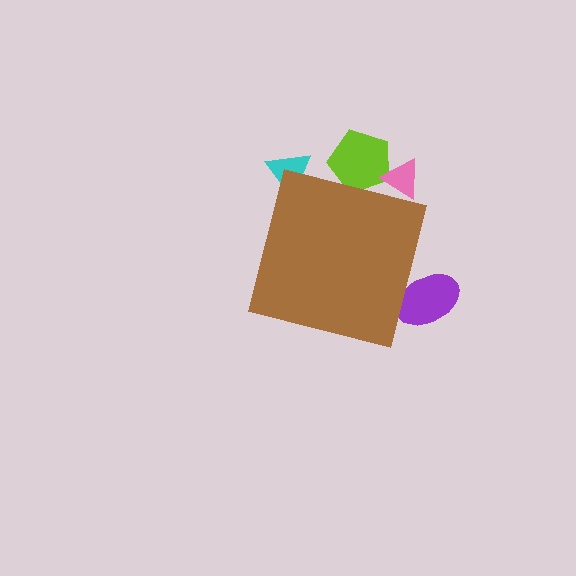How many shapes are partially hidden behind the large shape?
4 shapes are partially hidden.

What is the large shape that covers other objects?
A brown square.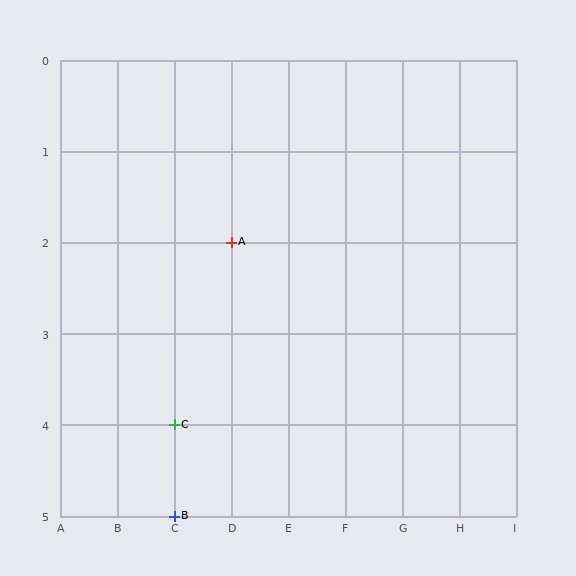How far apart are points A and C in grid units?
Points A and C are 1 column and 2 rows apart (about 2.2 grid units diagonally).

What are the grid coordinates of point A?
Point A is at grid coordinates (D, 2).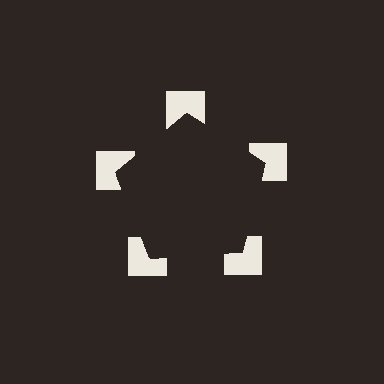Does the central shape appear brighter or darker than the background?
It typically appears slightly darker than the background, even though no actual brightness change is drawn.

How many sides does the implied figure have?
5 sides.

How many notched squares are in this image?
There are 5 — one at each vertex of the illusory pentagon.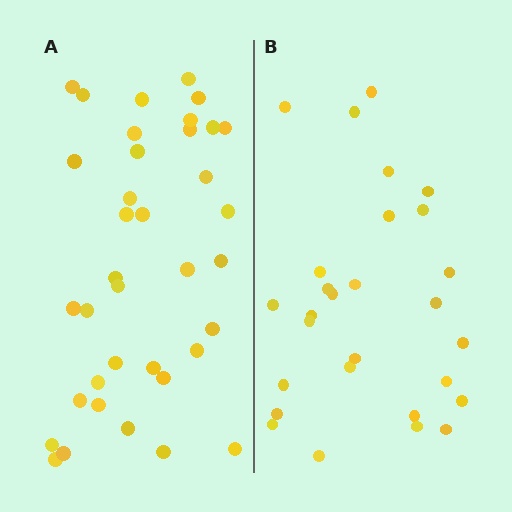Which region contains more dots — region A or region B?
Region A (the left region) has more dots.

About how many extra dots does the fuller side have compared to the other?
Region A has roughly 8 or so more dots than region B.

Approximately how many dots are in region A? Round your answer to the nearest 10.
About 40 dots. (The exact count is 37, which rounds to 40.)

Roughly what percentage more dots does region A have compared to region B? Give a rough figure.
About 30% more.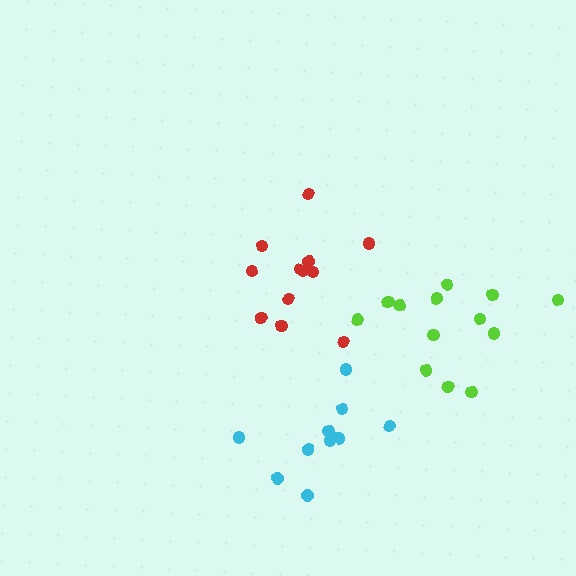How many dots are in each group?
Group 1: 13 dots, Group 2: 10 dots, Group 3: 12 dots (35 total).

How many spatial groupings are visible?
There are 3 spatial groupings.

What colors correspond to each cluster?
The clusters are colored: lime, cyan, red.